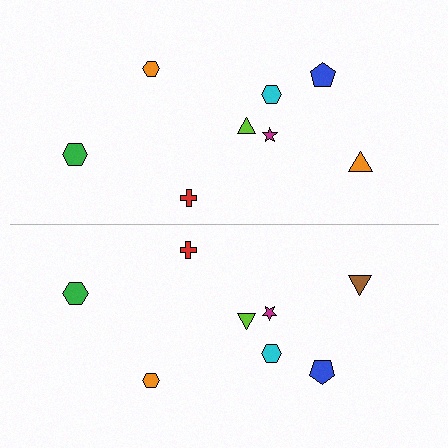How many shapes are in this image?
There are 16 shapes in this image.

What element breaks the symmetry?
The brown triangle on the bottom side breaks the symmetry — its mirror counterpart is orange.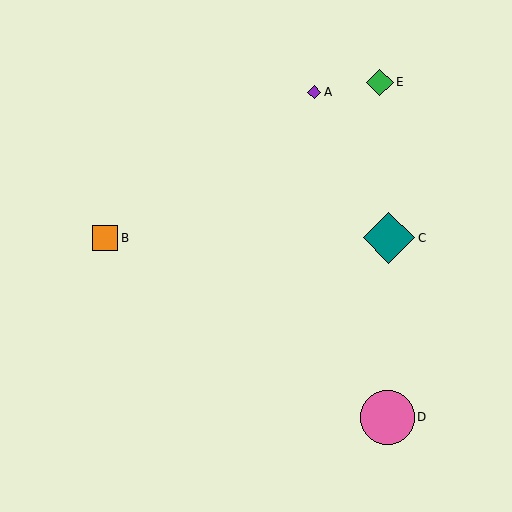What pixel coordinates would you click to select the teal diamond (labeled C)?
Click at (389, 238) to select the teal diamond C.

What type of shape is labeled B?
Shape B is an orange square.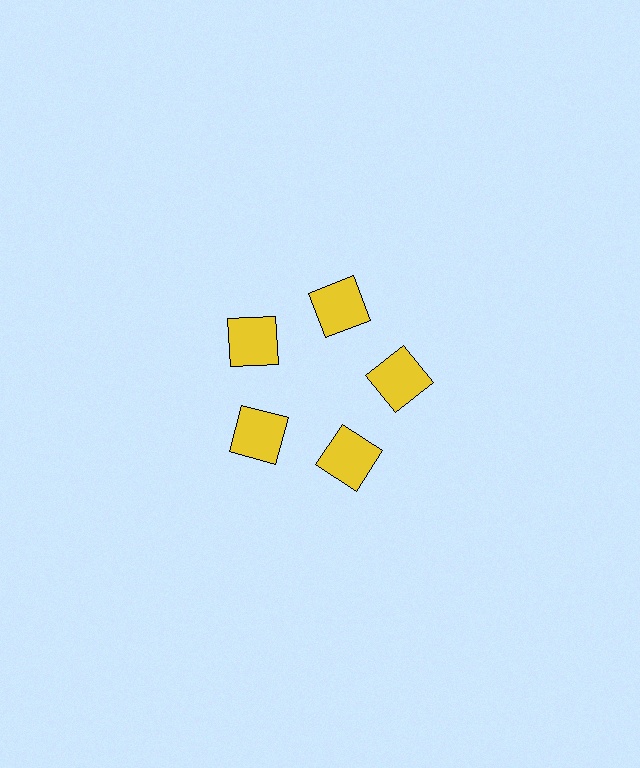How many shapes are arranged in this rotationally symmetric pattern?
There are 5 shapes, arranged in 5 groups of 1.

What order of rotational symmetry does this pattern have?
This pattern has 5-fold rotational symmetry.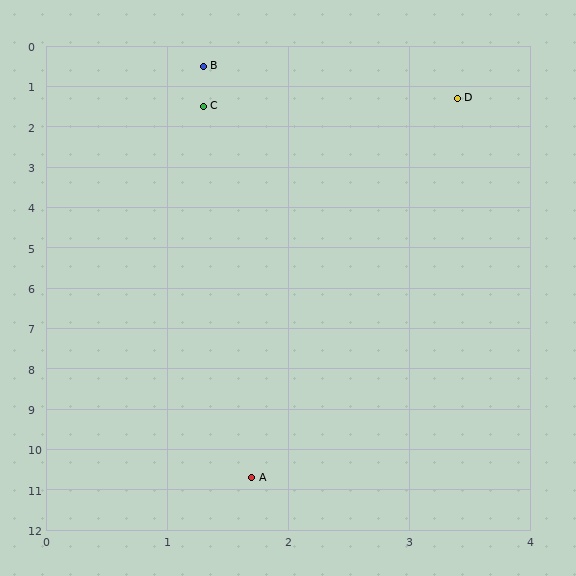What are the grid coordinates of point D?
Point D is at approximately (3.4, 1.3).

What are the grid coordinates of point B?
Point B is at approximately (1.3, 0.5).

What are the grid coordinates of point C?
Point C is at approximately (1.3, 1.5).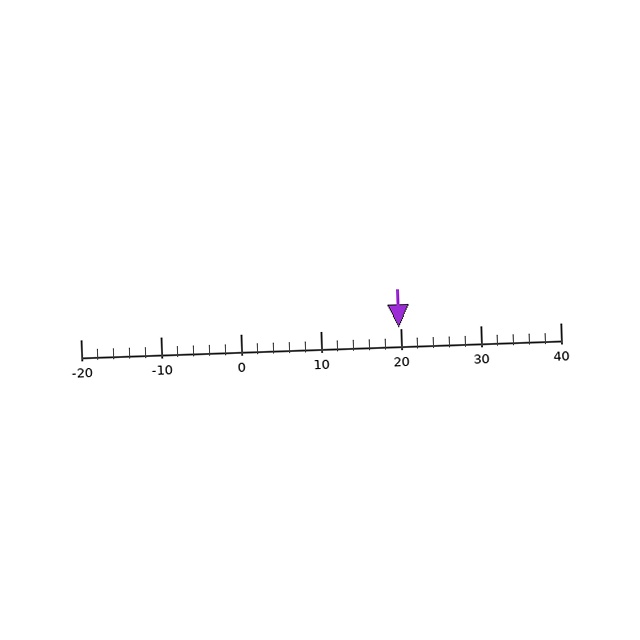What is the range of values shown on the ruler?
The ruler shows values from -20 to 40.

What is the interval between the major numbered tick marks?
The major tick marks are spaced 10 units apart.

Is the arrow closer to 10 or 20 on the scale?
The arrow is closer to 20.